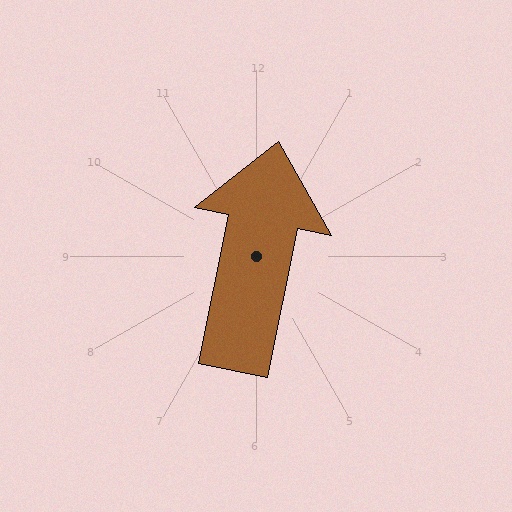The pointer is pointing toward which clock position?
Roughly 12 o'clock.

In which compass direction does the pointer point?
North.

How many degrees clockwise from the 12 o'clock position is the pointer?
Approximately 11 degrees.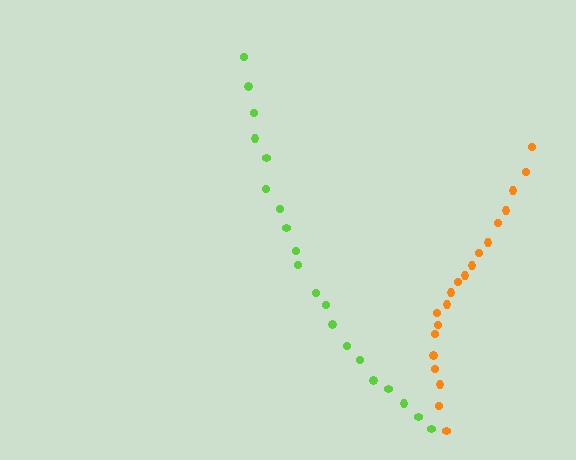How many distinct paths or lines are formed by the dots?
There are 2 distinct paths.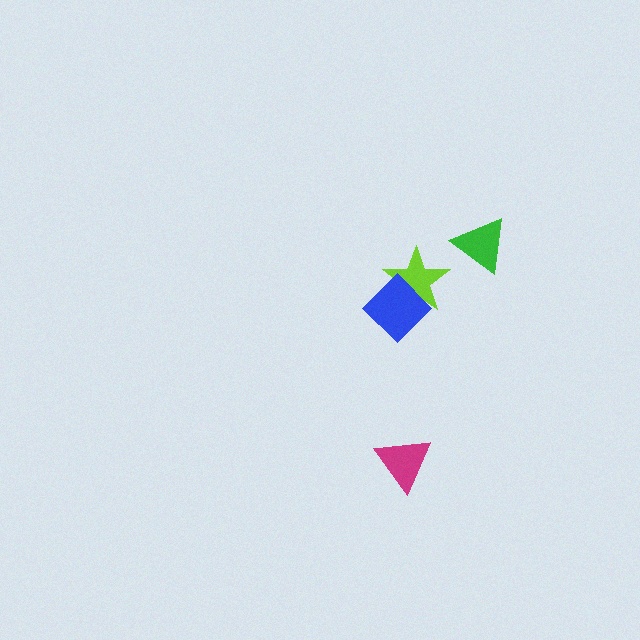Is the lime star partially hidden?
Yes, it is partially covered by another shape.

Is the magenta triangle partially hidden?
No, no other shape covers it.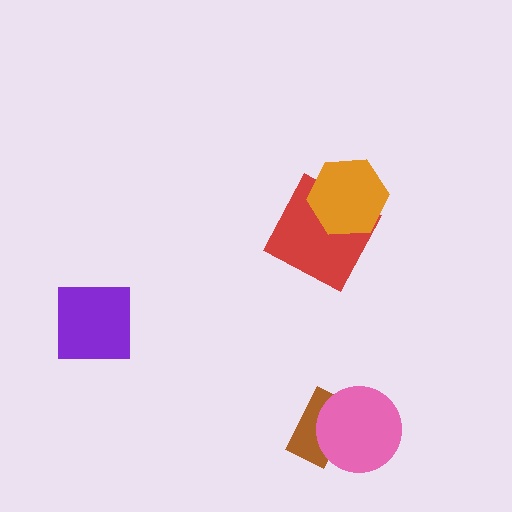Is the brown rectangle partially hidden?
Yes, it is partially covered by another shape.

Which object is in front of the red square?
The orange hexagon is in front of the red square.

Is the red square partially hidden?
Yes, it is partially covered by another shape.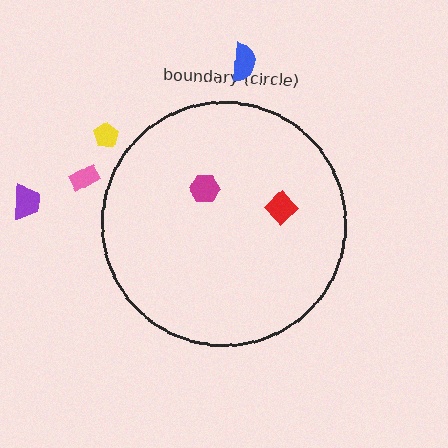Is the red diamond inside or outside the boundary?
Inside.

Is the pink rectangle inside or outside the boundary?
Outside.